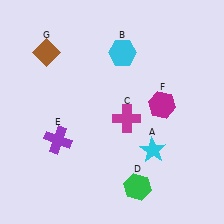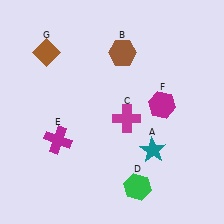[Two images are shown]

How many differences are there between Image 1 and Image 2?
There are 3 differences between the two images.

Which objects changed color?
A changed from cyan to teal. B changed from cyan to brown. E changed from purple to magenta.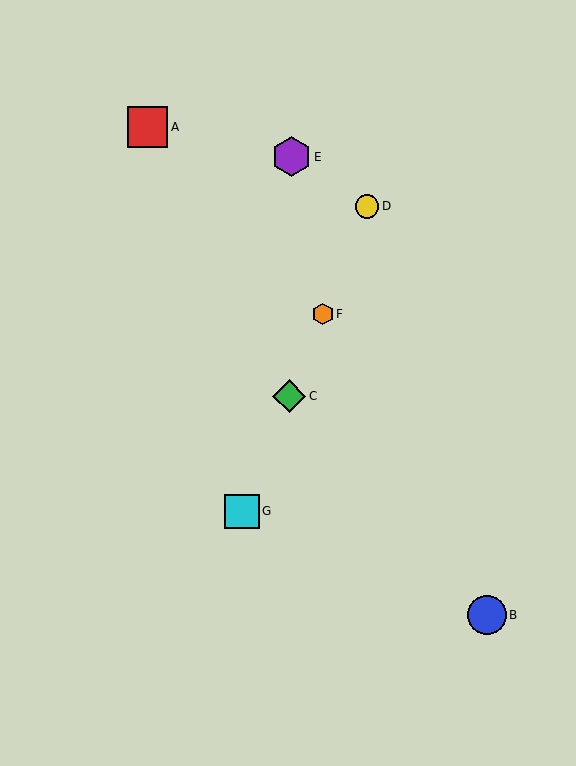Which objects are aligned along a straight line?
Objects C, D, F, G are aligned along a straight line.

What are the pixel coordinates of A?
Object A is at (148, 127).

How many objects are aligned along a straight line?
4 objects (C, D, F, G) are aligned along a straight line.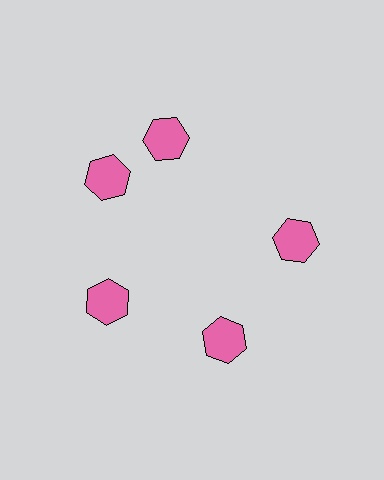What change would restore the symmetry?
The symmetry would be restored by rotating it back into even spacing with its neighbors so that all 5 hexagons sit at equal angles and equal distance from the center.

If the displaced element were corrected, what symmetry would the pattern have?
It would have 5-fold rotational symmetry — the pattern would map onto itself every 72 degrees.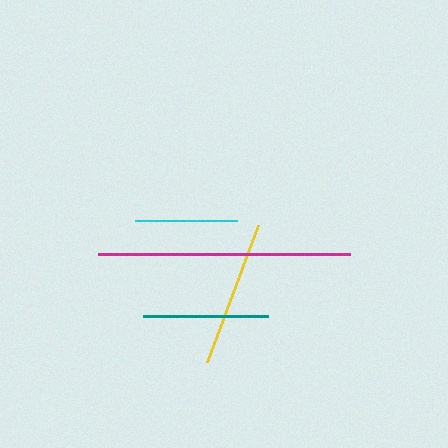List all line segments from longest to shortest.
From longest to shortest: magenta, yellow, teal, cyan.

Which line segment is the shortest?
The cyan line is the shortest at approximately 102 pixels.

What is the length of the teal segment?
The teal segment is approximately 125 pixels long.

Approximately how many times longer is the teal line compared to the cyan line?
The teal line is approximately 1.2 times the length of the cyan line.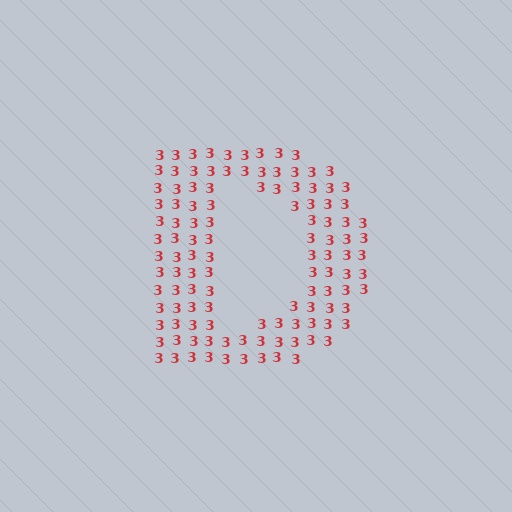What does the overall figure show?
The overall figure shows the letter D.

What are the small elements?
The small elements are digit 3's.